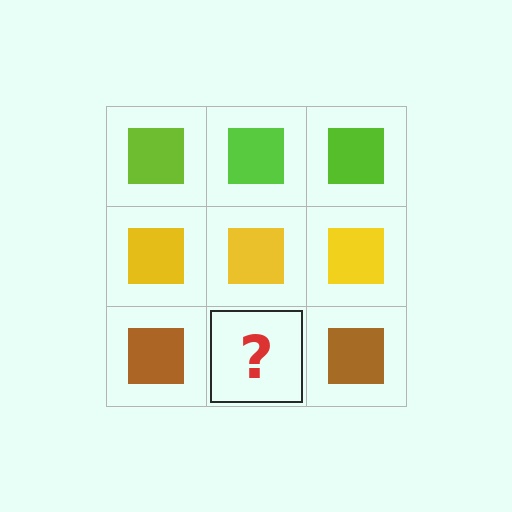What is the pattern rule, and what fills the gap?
The rule is that each row has a consistent color. The gap should be filled with a brown square.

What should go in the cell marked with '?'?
The missing cell should contain a brown square.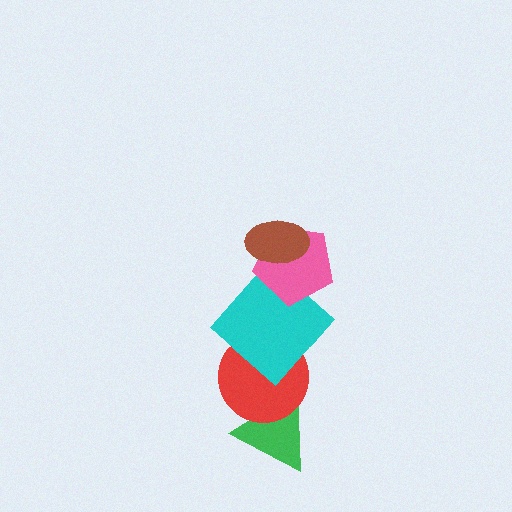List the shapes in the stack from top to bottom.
From top to bottom: the brown ellipse, the pink pentagon, the cyan diamond, the red circle, the green triangle.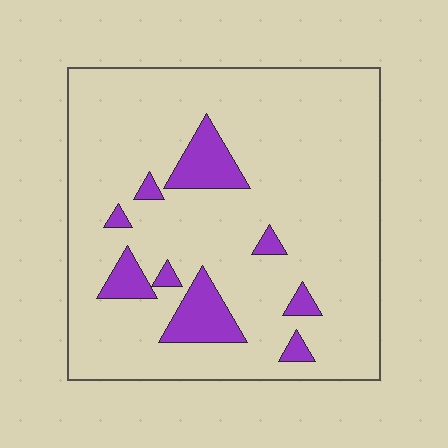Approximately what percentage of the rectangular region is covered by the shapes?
Approximately 10%.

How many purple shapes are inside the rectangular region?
9.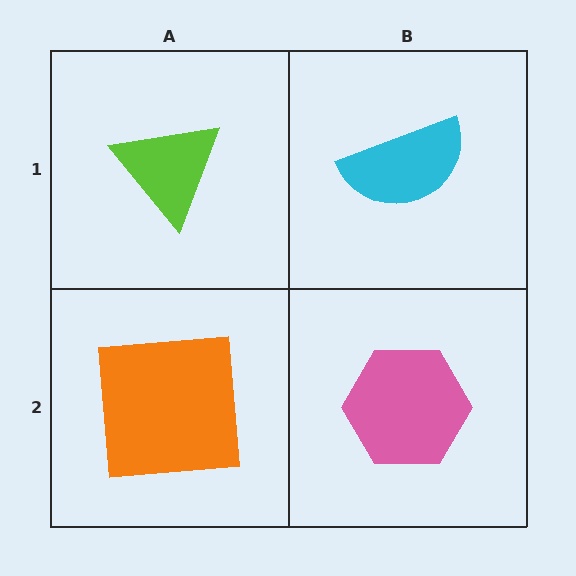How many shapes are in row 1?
2 shapes.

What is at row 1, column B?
A cyan semicircle.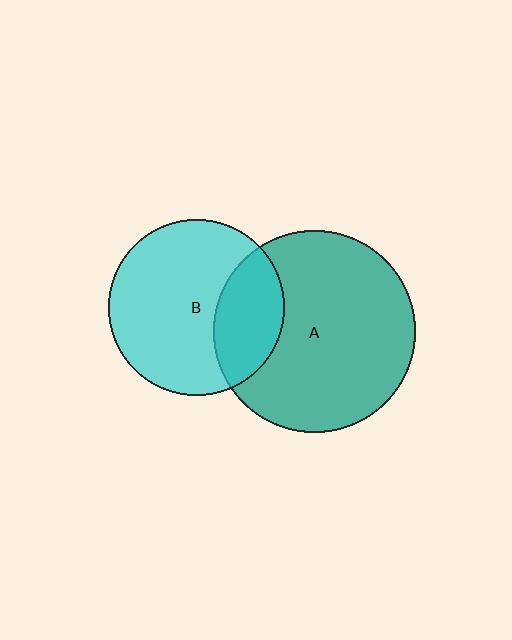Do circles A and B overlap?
Yes.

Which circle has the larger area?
Circle A (teal).